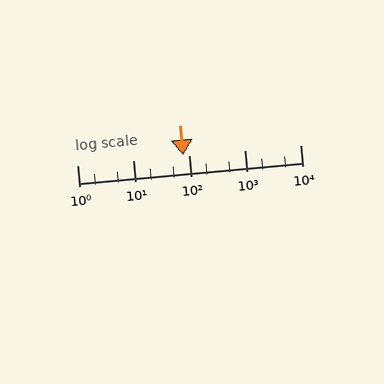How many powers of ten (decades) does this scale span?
The scale spans 4 decades, from 1 to 10000.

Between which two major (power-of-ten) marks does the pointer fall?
The pointer is between 10 and 100.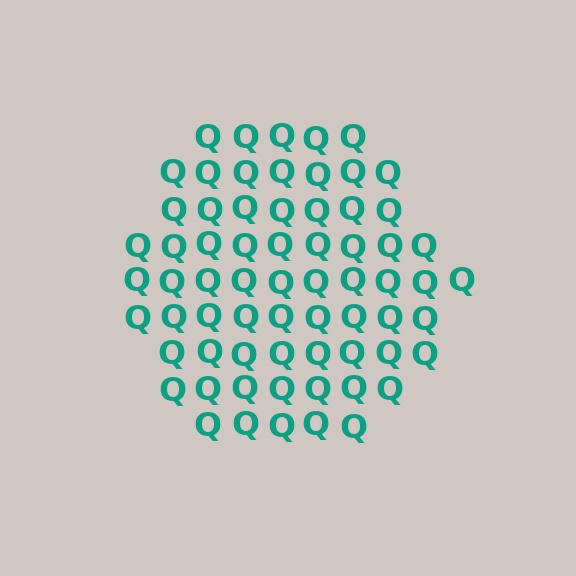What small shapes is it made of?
It is made of small letter Q's.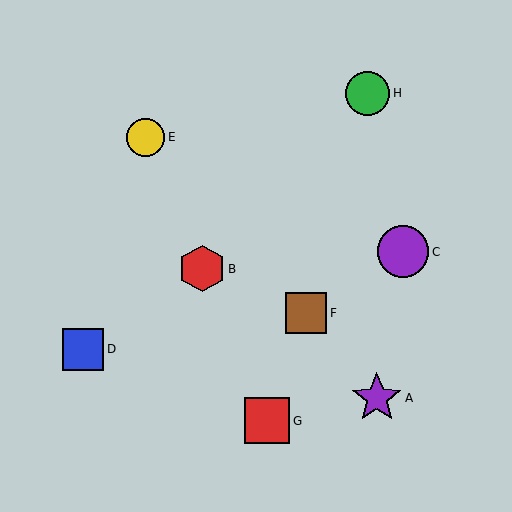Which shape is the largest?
The purple circle (labeled C) is the largest.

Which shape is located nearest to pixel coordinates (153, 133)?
The yellow circle (labeled E) at (145, 137) is nearest to that location.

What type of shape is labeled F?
Shape F is a brown square.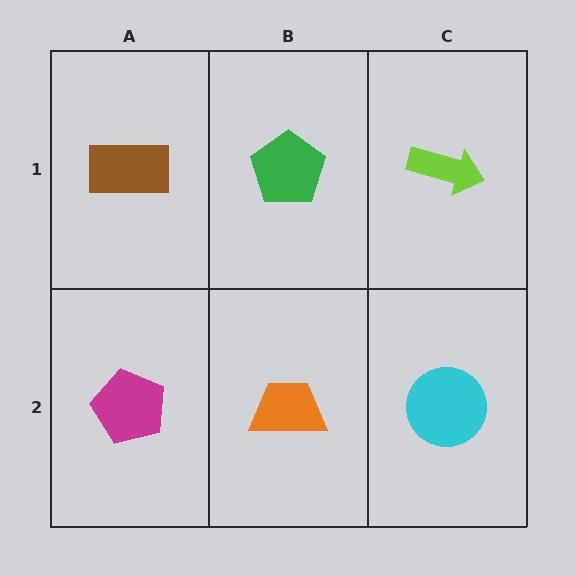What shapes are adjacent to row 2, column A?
A brown rectangle (row 1, column A), an orange trapezoid (row 2, column B).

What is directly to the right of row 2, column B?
A cyan circle.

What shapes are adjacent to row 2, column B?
A green pentagon (row 1, column B), a magenta pentagon (row 2, column A), a cyan circle (row 2, column C).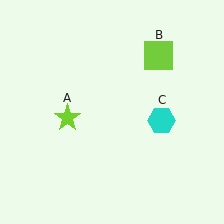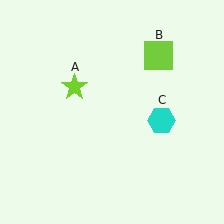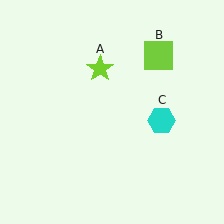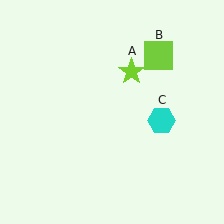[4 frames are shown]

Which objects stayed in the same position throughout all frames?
Lime square (object B) and cyan hexagon (object C) remained stationary.